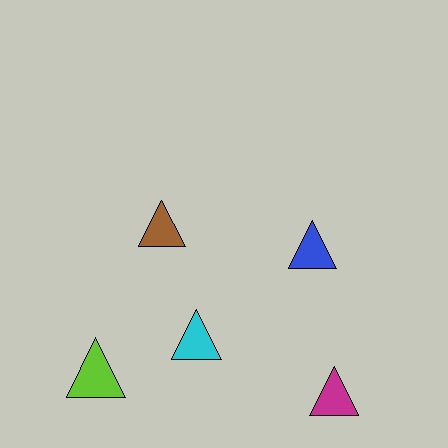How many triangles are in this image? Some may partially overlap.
There are 5 triangles.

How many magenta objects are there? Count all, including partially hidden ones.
There is 1 magenta object.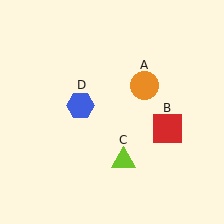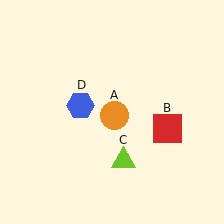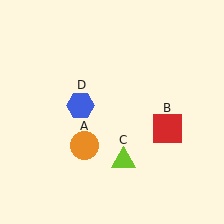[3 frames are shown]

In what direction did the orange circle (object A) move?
The orange circle (object A) moved down and to the left.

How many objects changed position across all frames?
1 object changed position: orange circle (object A).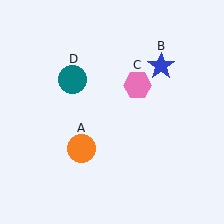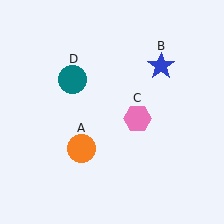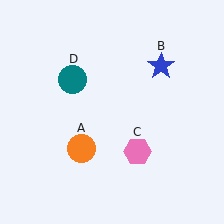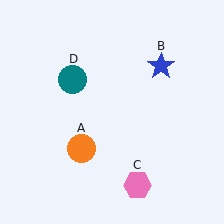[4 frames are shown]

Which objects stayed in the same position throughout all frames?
Orange circle (object A) and blue star (object B) and teal circle (object D) remained stationary.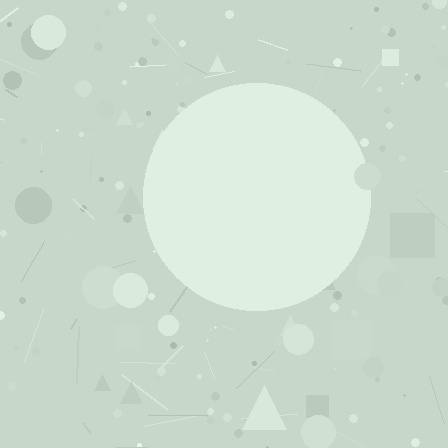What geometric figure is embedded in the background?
A circle is embedded in the background.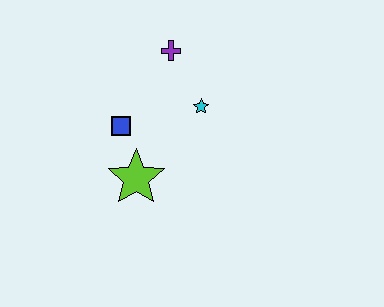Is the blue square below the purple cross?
Yes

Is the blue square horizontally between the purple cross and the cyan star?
No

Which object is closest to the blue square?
The lime star is closest to the blue square.